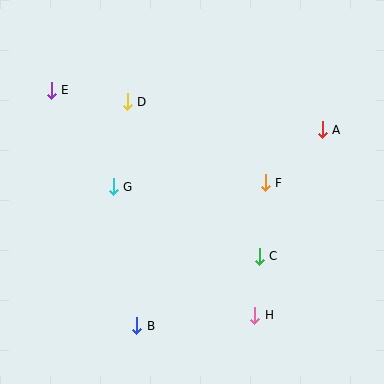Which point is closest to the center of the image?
Point F at (265, 183) is closest to the center.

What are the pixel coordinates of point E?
Point E is at (51, 90).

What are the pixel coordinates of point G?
Point G is at (113, 187).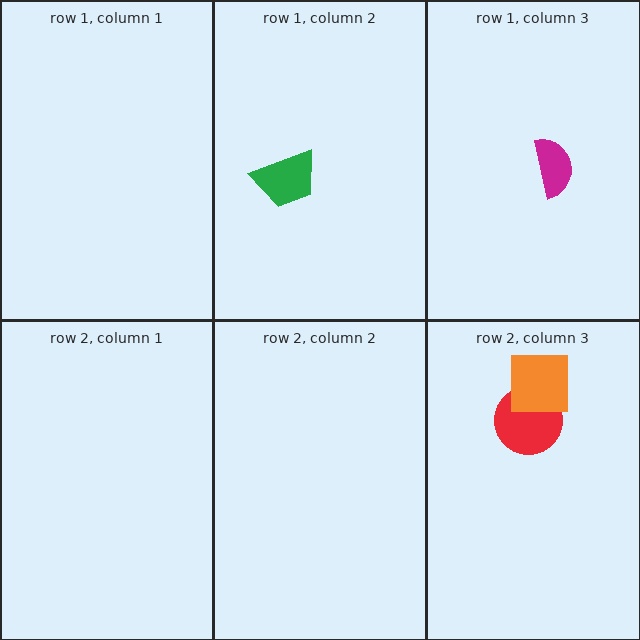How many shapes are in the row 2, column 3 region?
2.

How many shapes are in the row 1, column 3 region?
1.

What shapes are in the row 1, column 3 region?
The magenta semicircle.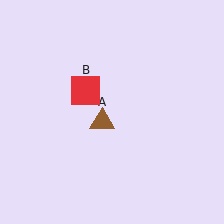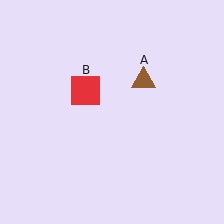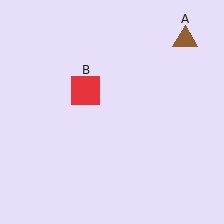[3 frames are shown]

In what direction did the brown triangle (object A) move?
The brown triangle (object A) moved up and to the right.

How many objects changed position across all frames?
1 object changed position: brown triangle (object A).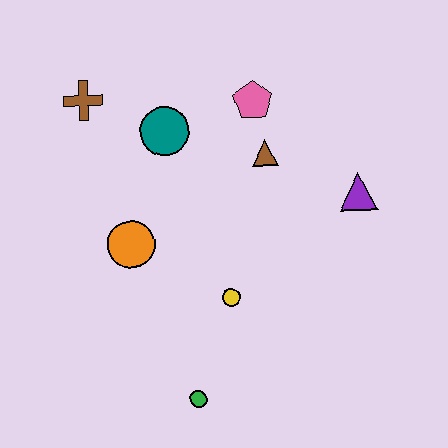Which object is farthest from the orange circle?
The purple triangle is farthest from the orange circle.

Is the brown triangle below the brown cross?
Yes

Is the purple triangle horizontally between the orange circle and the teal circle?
No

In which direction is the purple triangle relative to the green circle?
The purple triangle is above the green circle.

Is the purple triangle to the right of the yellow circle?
Yes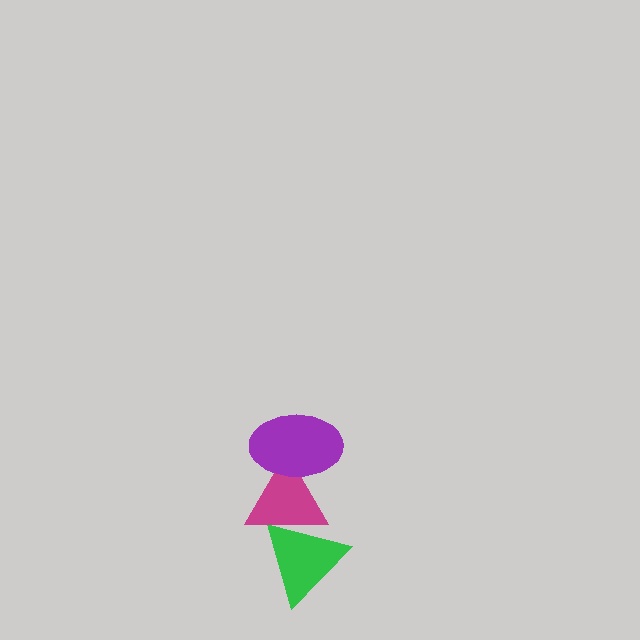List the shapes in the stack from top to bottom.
From top to bottom: the purple ellipse, the magenta triangle, the green triangle.